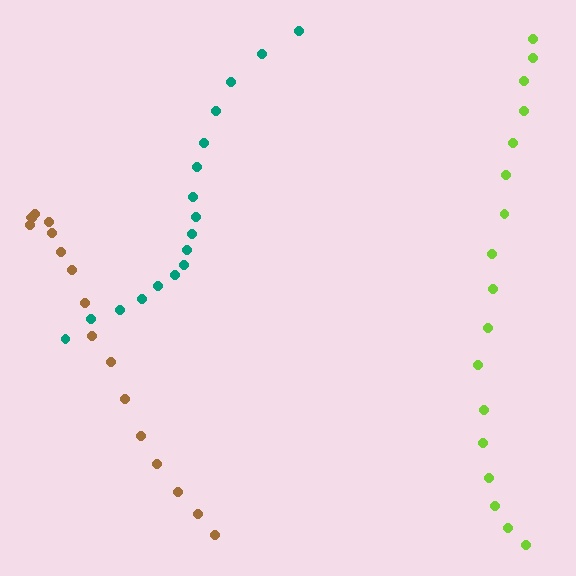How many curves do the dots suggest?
There are 3 distinct paths.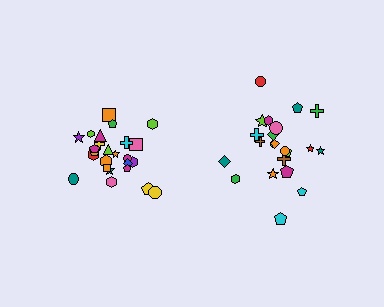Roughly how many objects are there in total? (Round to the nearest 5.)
Roughly 45 objects in total.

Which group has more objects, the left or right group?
The left group.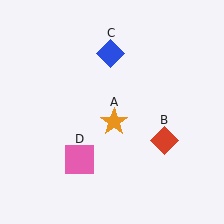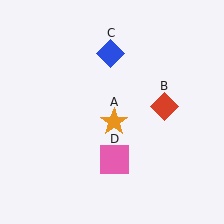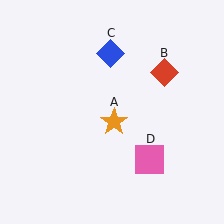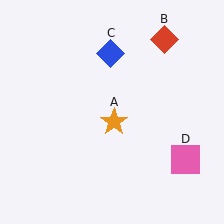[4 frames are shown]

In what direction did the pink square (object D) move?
The pink square (object D) moved right.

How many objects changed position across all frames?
2 objects changed position: red diamond (object B), pink square (object D).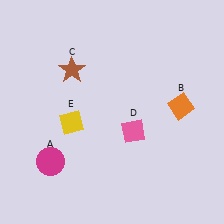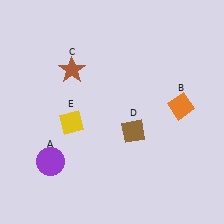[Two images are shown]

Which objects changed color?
A changed from magenta to purple. D changed from pink to brown.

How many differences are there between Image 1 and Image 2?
There are 2 differences between the two images.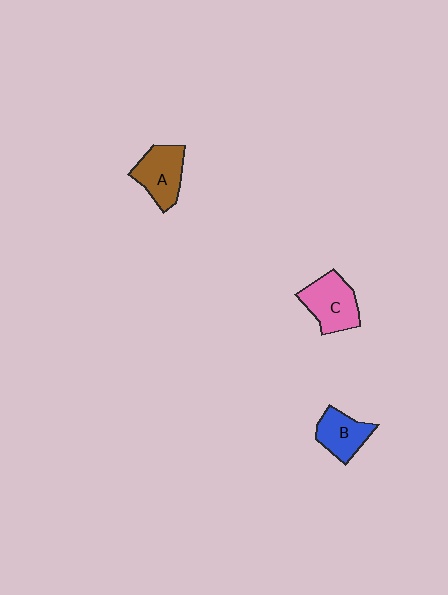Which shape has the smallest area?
Shape B (blue).